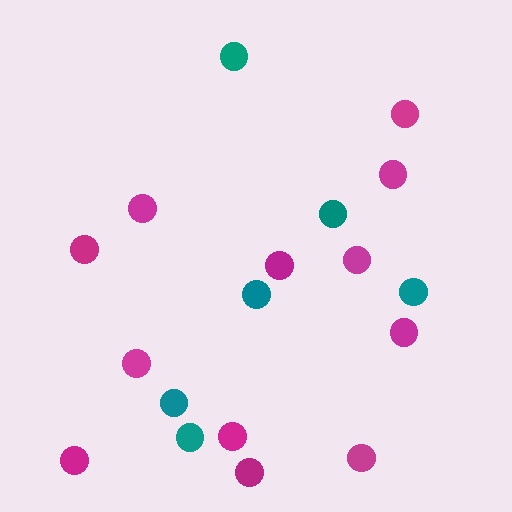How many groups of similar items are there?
There are 2 groups: one group of teal circles (6) and one group of magenta circles (12).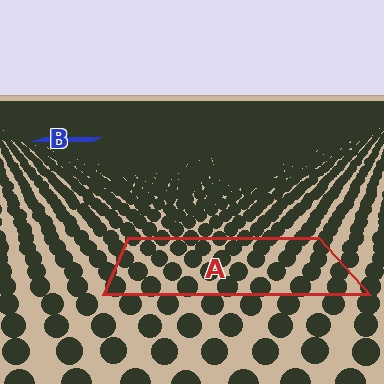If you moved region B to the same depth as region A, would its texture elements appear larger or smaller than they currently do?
They would appear larger. At a closer depth, the same texture elements are projected at a bigger on-screen size.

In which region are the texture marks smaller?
The texture marks are smaller in region B, because it is farther away.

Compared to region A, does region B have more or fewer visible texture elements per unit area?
Region B has more texture elements per unit area — they are packed more densely because it is farther away.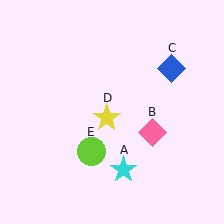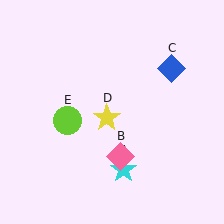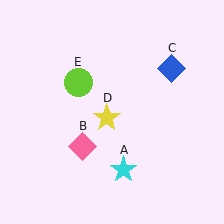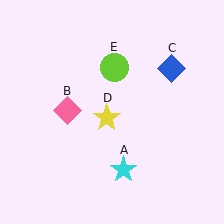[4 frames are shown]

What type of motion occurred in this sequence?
The pink diamond (object B), lime circle (object E) rotated clockwise around the center of the scene.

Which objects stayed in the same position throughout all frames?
Cyan star (object A) and blue diamond (object C) and yellow star (object D) remained stationary.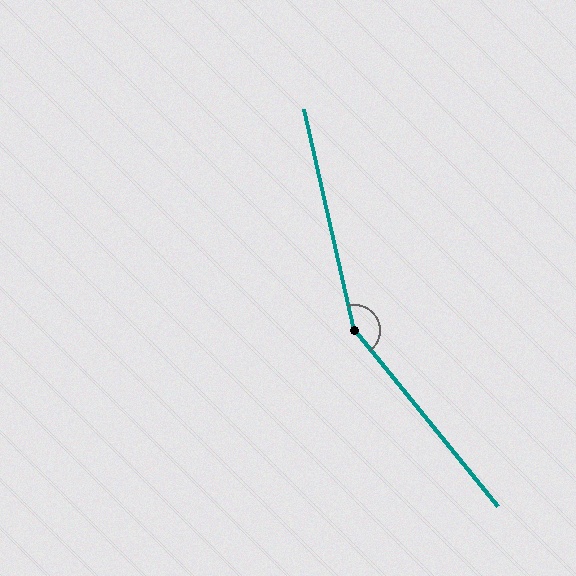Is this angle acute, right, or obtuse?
It is obtuse.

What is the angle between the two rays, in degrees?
Approximately 154 degrees.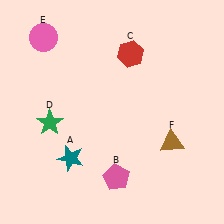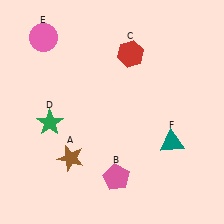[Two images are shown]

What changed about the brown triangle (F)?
In Image 1, F is brown. In Image 2, it changed to teal.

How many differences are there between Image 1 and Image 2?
There are 2 differences between the two images.